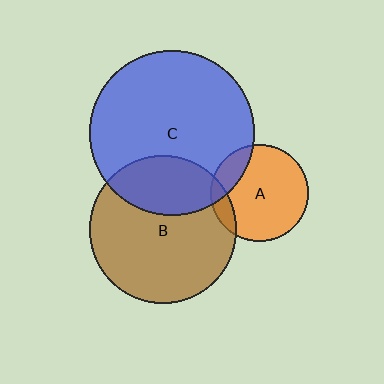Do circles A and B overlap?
Yes.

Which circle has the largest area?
Circle C (blue).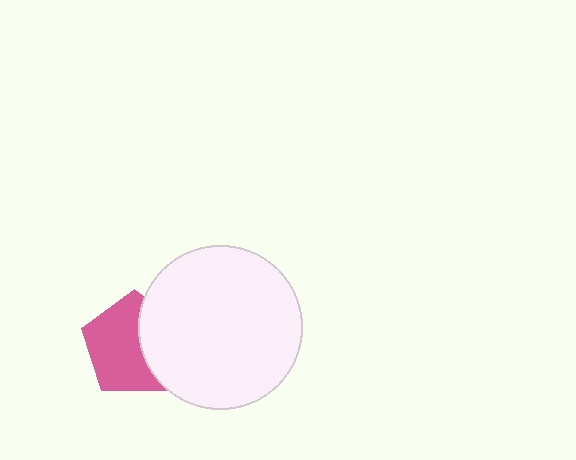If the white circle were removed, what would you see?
You would see the complete pink pentagon.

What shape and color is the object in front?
The object in front is a white circle.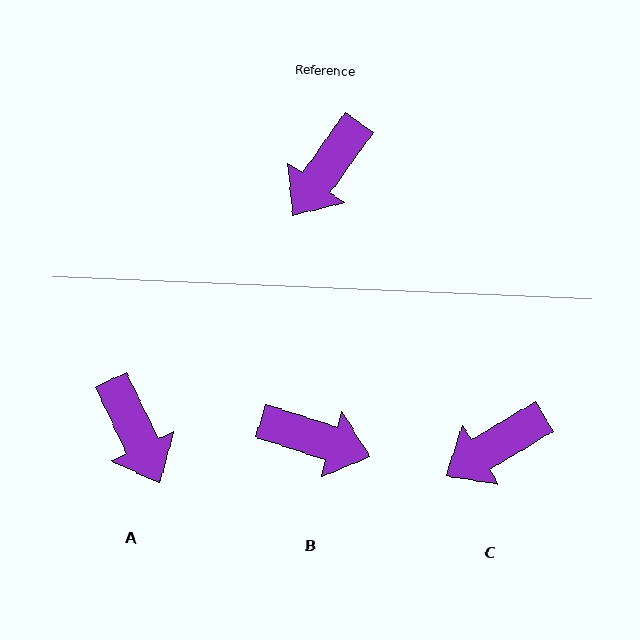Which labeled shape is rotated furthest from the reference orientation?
B, about 108 degrees away.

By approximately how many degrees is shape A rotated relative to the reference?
Approximately 61 degrees counter-clockwise.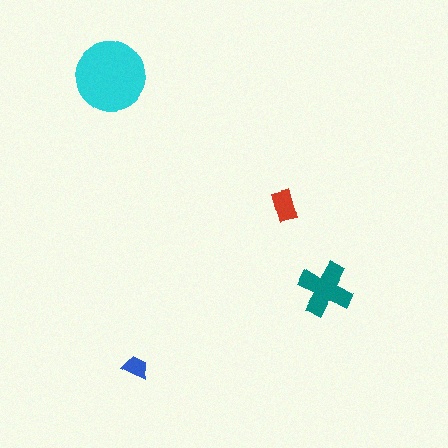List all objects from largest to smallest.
The cyan circle, the teal cross, the red rectangle, the blue trapezoid.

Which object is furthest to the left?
The cyan circle is leftmost.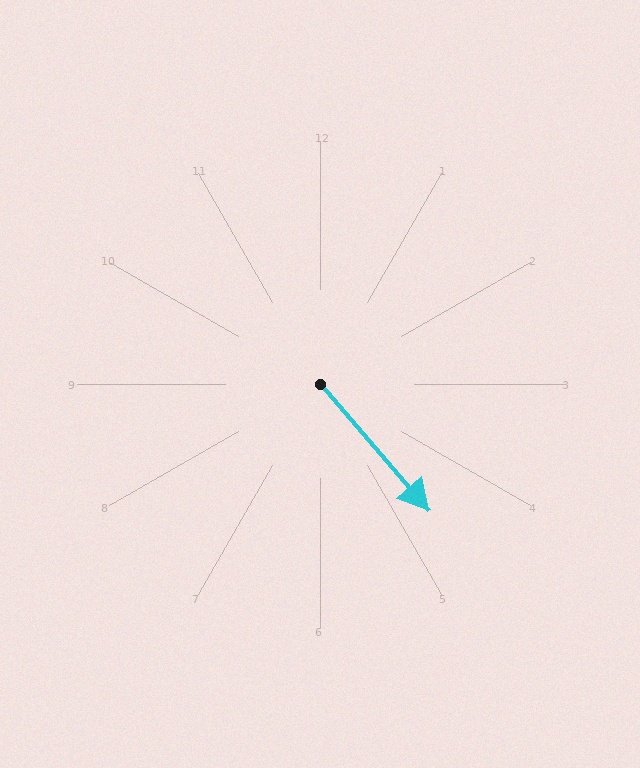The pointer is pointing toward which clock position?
Roughly 5 o'clock.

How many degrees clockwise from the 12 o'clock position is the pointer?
Approximately 139 degrees.